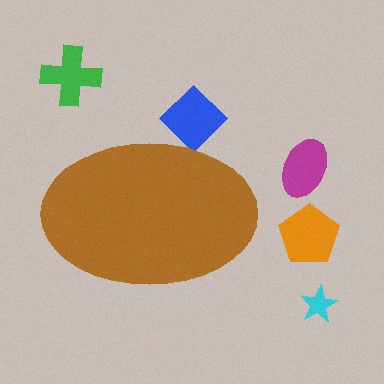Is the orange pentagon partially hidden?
No, the orange pentagon is fully visible.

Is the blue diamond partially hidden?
Yes, the blue diamond is partially hidden behind the brown ellipse.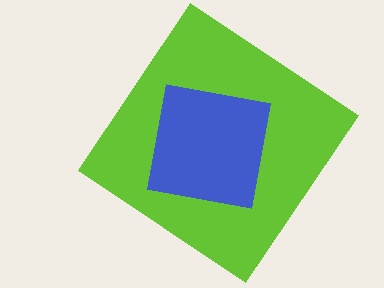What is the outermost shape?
The lime diamond.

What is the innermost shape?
The blue square.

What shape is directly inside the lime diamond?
The blue square.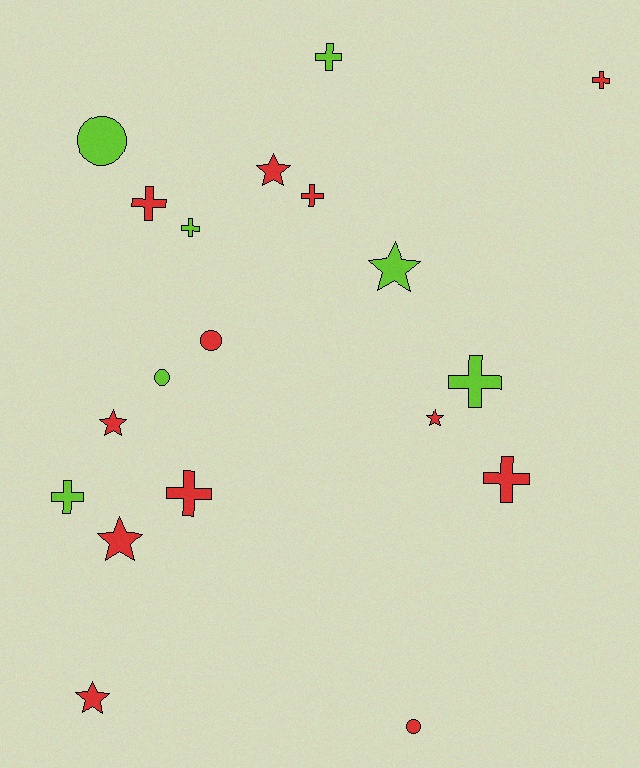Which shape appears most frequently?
Cross, with 9 objects.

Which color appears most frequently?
Red, with 12 objects.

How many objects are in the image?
There are 19 objects.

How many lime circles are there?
There are 2 lime circles.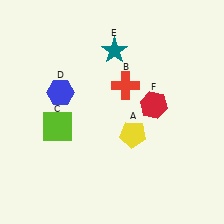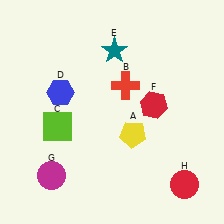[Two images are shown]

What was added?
A magenta circle (G), a red circle (H) were added in Image 2.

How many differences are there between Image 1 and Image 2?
There are 2 differences between the two images.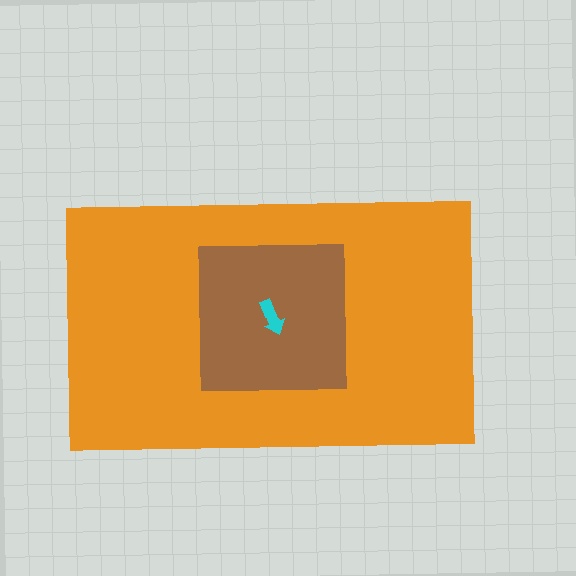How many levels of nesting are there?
3.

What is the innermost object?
The cyan arrow.